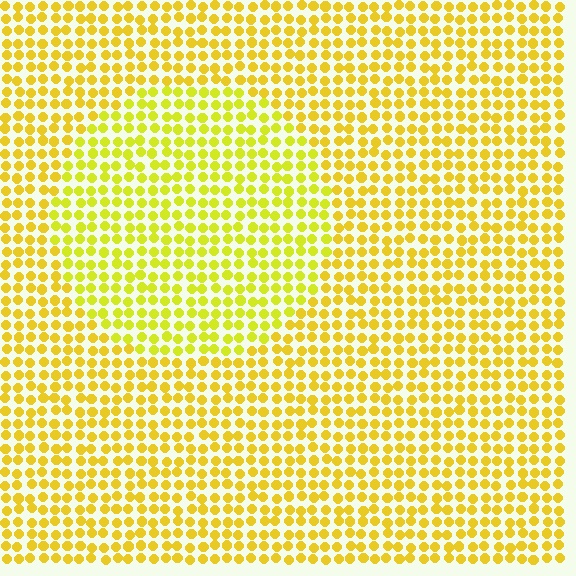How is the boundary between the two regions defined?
The boundary is defined purely by a slight shift in hue (about 17 degrees). Spacing, size, and orientation are identical on both sides.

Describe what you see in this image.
The image is filled with small yellow elements in a uniform arrangement. A circle-shaped region is visible where the elements are tinted to a slightly different hue, forming a subtle color boundary.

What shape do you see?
I see a circle.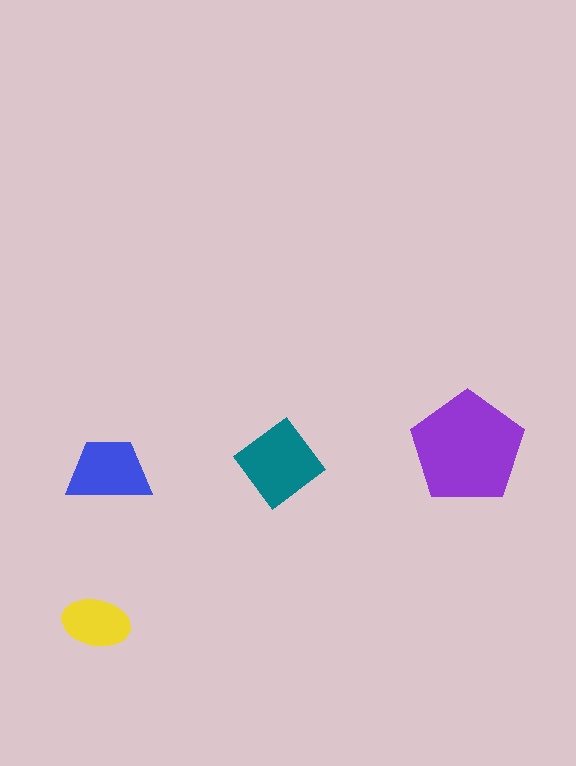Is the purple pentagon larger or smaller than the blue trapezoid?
Larger.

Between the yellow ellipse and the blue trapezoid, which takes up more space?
The blue trapezoid.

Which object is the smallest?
The yellow ellipse.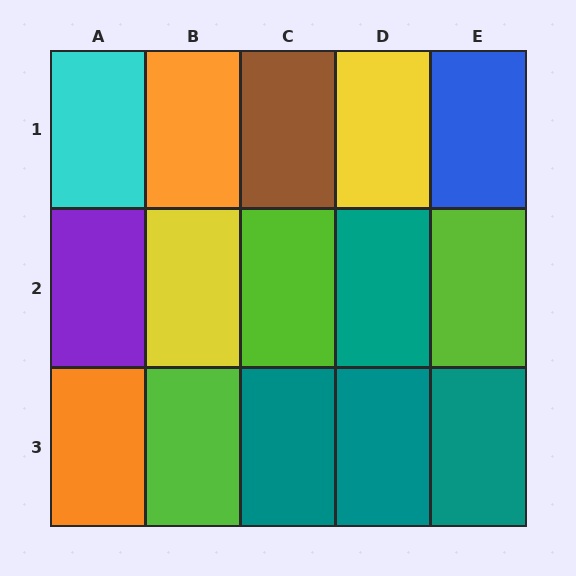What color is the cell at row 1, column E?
Blue.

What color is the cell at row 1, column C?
Brown.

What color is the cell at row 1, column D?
Yellow.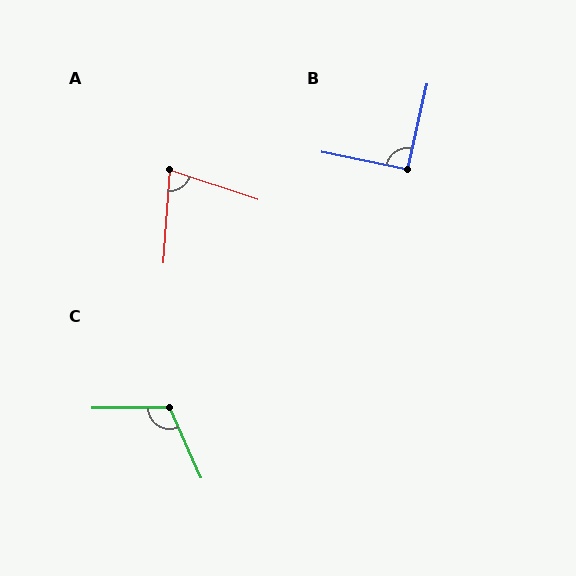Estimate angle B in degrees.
Approximately 91 degrees.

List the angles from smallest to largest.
A (76°), B (91°), C (114°).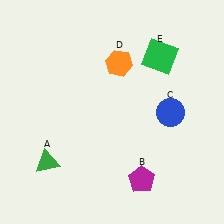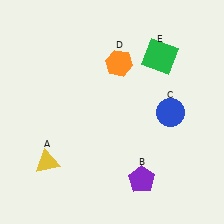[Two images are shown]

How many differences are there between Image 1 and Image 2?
There are 2 differences between the two images.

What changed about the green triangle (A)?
In Image 1, A is green. In Image 2, it changed to yellow.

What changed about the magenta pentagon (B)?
In Image 1, B is magenta. In Image 2, it changed to purple.